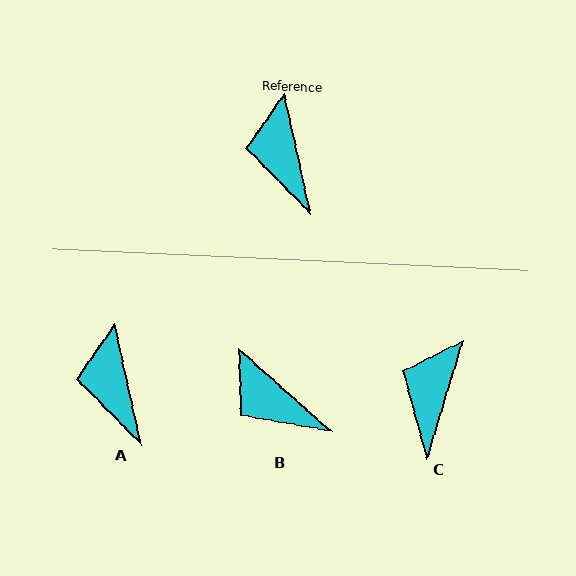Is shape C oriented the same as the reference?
No, it is off by about 29 degrees.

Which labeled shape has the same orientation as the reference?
A.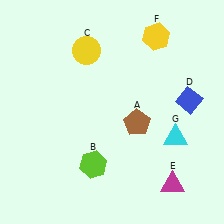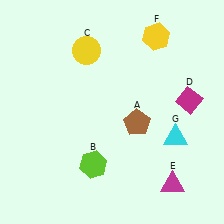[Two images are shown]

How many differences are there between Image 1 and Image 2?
There is 1 difference between the two images.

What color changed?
The diamond (D) changed from blue in Image 1 to magenta in Image 2.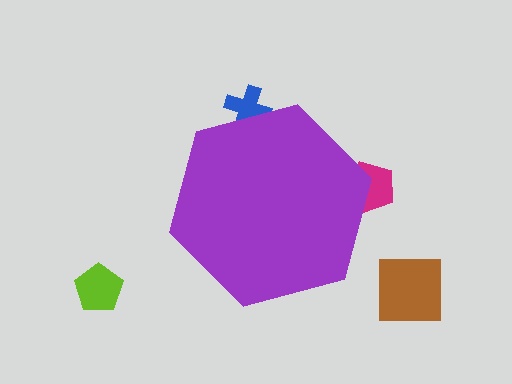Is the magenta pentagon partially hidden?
Yes, the magenta pentagon is partially hidden behind the purple hexagon.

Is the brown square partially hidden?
No, the brown square is fully visible.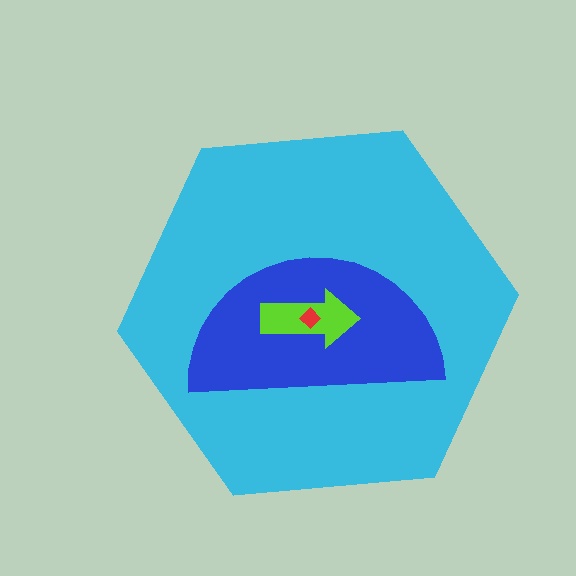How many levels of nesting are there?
4.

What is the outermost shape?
The cyan hexagon.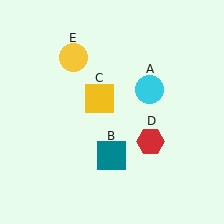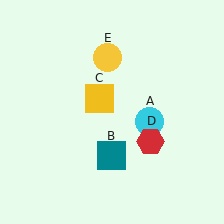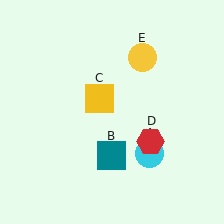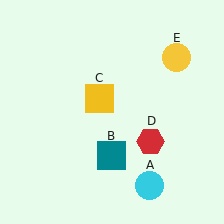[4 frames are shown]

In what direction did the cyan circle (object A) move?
The cyan circle (object A) moved down.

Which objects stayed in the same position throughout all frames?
Teal square (object B) and yellow square (object C) and red hexagon (object D) remained stationary.